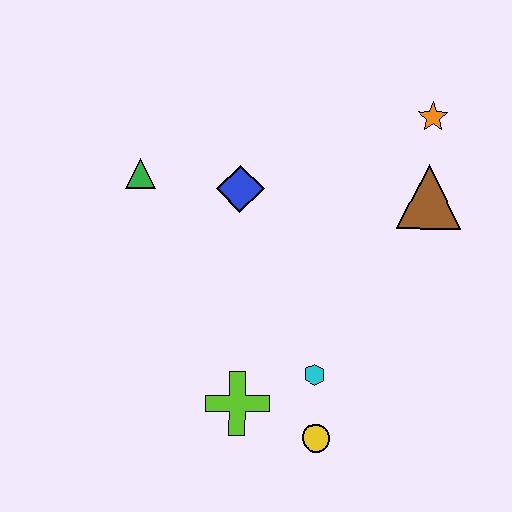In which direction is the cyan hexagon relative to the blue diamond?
The cyan hexagon is below the blue diamond.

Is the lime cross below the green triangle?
Yes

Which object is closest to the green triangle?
The blue diamond is closest to the green triangle.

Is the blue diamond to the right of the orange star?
No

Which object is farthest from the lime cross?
The orange star is farthest from the lime cross.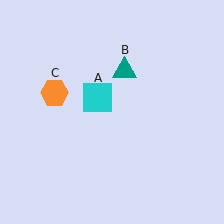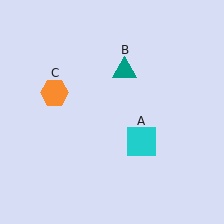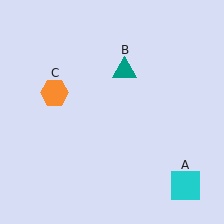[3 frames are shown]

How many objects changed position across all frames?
1 object changed position: cyan square (object A).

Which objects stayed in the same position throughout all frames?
Teal triangle (object B) and orange hexagon (object C) remained stationary.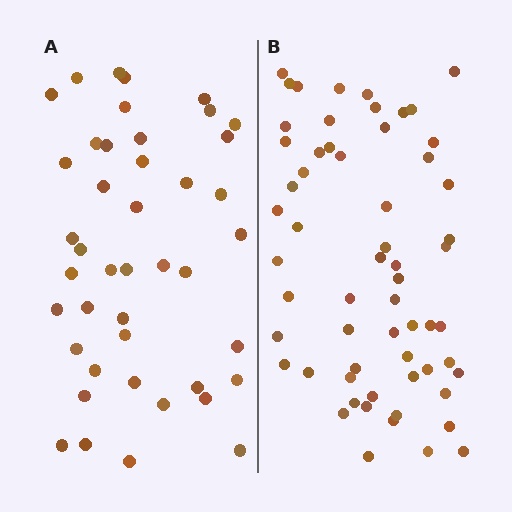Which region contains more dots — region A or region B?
Region B (the right region) has more dots.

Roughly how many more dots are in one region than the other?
Region B has approximately 15 more dots than region A.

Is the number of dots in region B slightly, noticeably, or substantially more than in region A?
Region B has noticeably more, but not dramatically so. The ratio is roughly 1.4 to 1.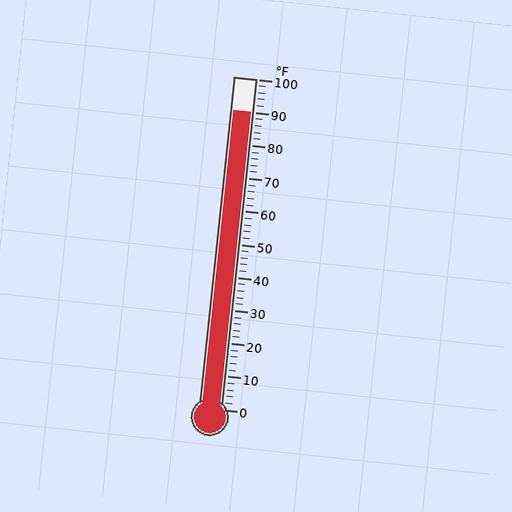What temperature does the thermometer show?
The thermometer shows approximately 90°F.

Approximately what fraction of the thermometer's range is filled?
The thermometer is filled to approximately 90% of its range.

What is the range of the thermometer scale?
The thermometer scale ranges from 0°F to 100°F.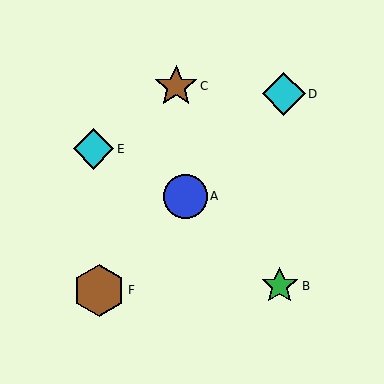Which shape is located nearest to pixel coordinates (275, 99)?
The cyan diamond (labeled D) at (284, 94) is nearest to that location.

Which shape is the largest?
The brown hexagon (labeled F) is the largest.